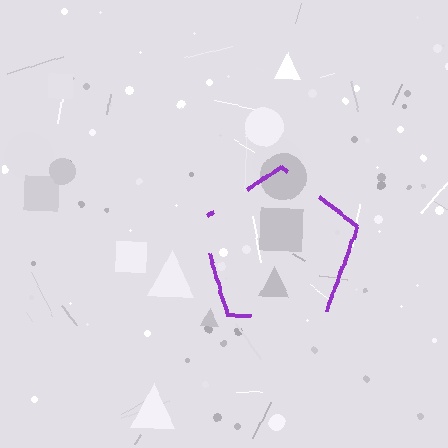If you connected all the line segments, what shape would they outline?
They would outline a pentagon.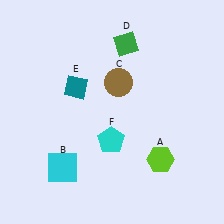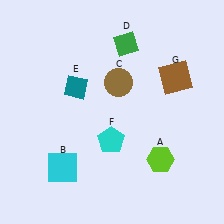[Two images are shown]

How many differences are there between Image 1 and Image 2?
There is 1 difference between the two images.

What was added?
A brown square (G) was added in Image 2.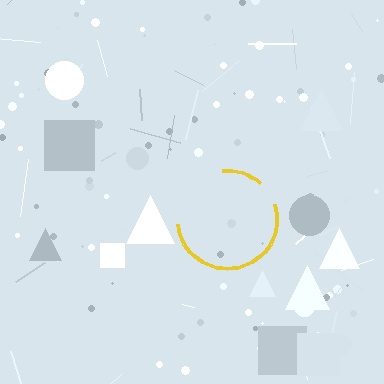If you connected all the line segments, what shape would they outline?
They would outline a circle.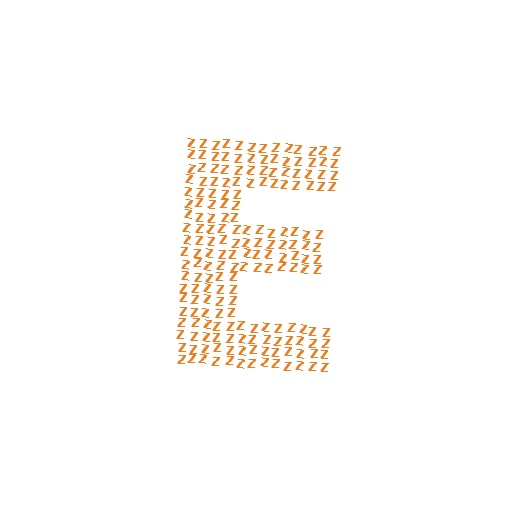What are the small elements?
The small elements are letter Z's.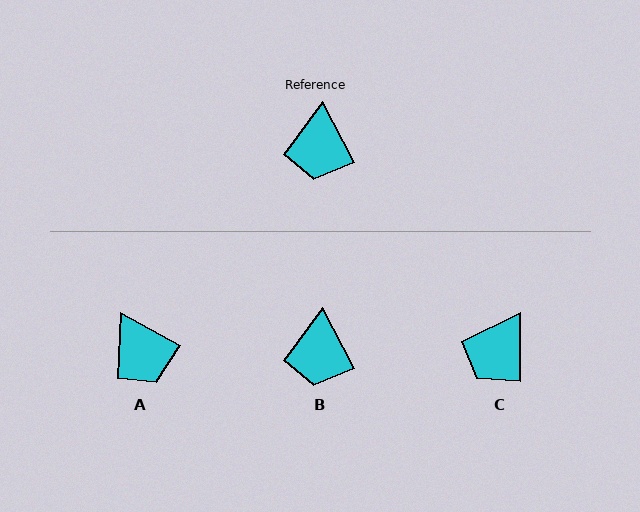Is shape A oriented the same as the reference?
No, it is off by about 33 degrees.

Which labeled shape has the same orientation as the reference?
B.